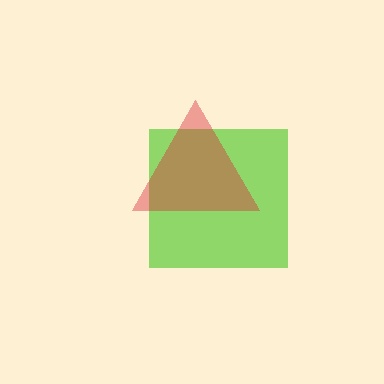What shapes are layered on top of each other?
The layered shapes are: a lime square, a red triangle.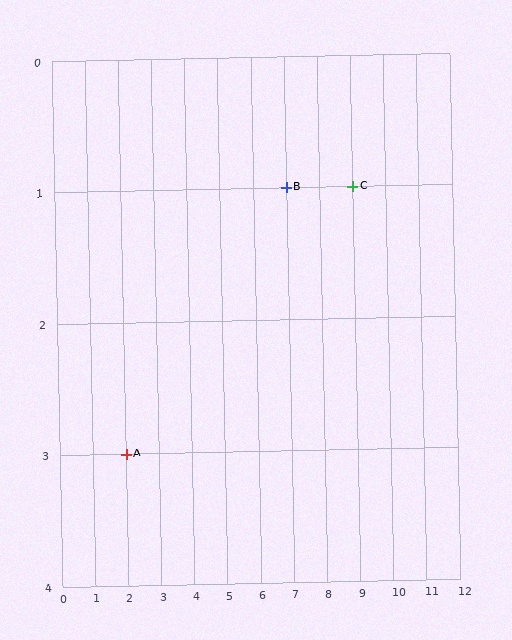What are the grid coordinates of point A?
Point A is at grid coordinates (2, 3).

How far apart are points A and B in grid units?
Points A and B are 5 columns and 2 rows apart (about 5.4 grid units diagonally).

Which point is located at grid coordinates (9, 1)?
Point C is at (9, 1).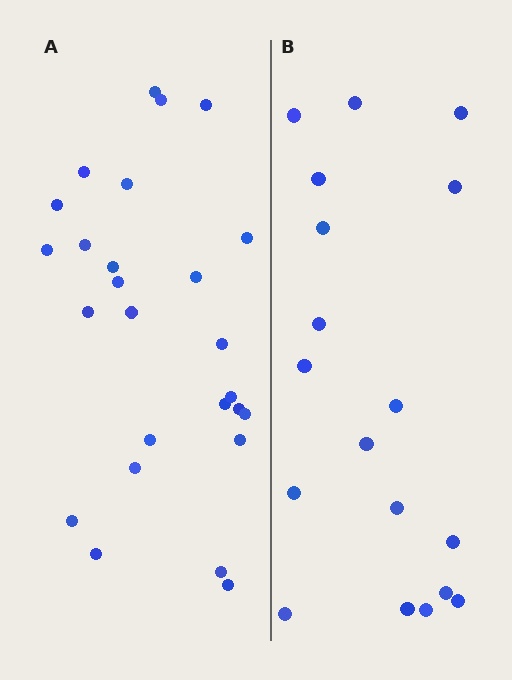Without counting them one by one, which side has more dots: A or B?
Region A (the left region) has more dots.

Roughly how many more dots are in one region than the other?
Region A has roughly 8 or so more dots than region B.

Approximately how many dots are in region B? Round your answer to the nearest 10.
About 20 dots. (The exact count is 18, which rounds to 20.)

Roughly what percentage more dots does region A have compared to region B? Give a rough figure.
About 45% more.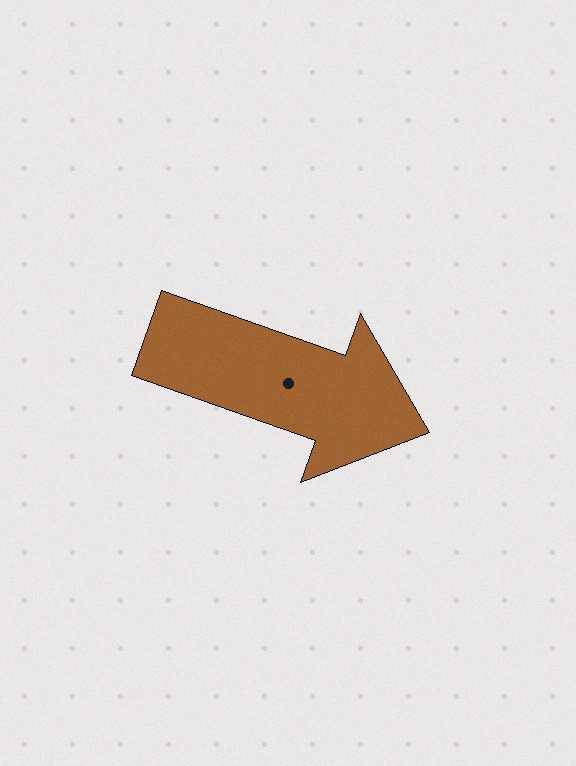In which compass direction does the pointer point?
East.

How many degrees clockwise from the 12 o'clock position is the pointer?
Approximately 109 degrees.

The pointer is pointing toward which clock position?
Roughly 4 o'clock.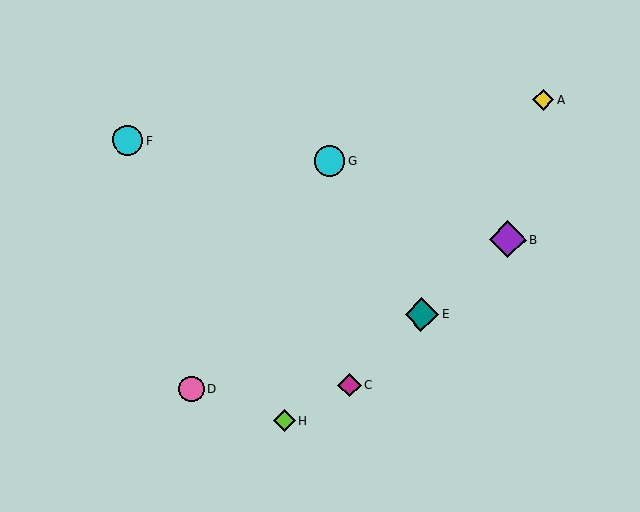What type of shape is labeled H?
Shape H is a lime diamond.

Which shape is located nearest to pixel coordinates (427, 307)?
The teal diamond (labeled E) at (422, 314) is nearest to that location.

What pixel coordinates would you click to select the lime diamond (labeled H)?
Click at (284, 420) to select the lime diamond H.